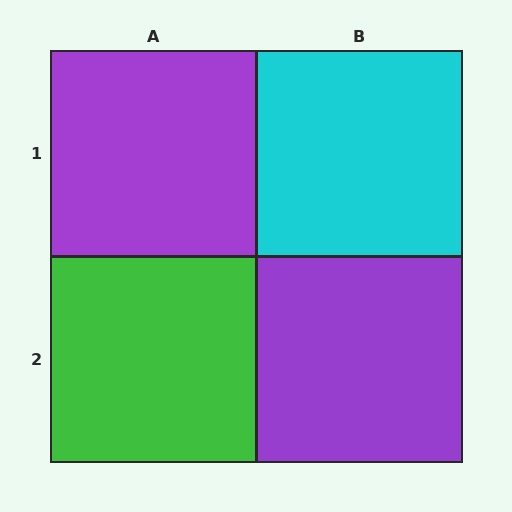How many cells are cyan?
1 cell is cyan.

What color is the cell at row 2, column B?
Purple.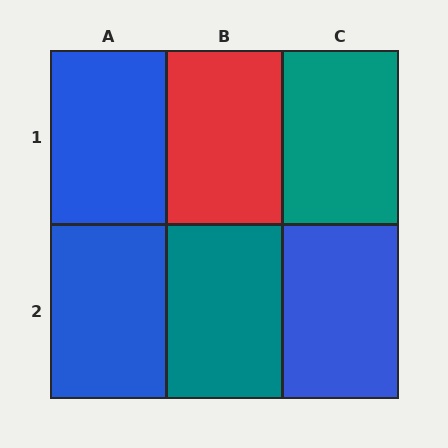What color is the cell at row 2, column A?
Blue.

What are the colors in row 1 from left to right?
Blue, red, teal.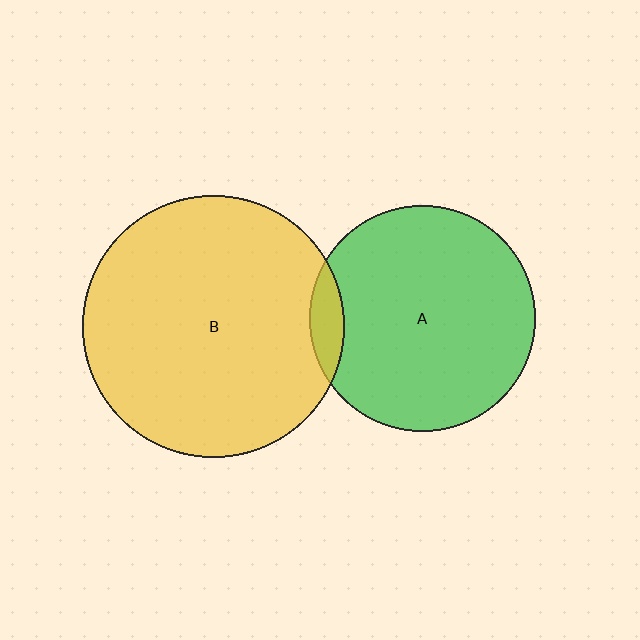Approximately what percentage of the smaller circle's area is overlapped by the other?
Approximately 5%.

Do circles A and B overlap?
Yes.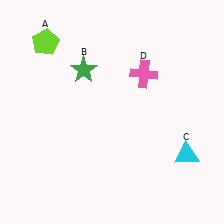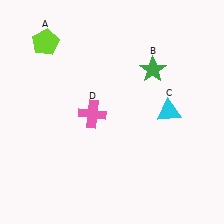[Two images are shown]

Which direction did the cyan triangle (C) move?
The cyan triangle (C) moved up.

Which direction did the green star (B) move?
The green star (B) moved right.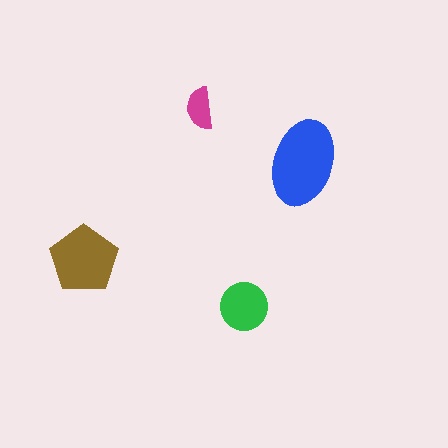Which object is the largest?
The blue ellipse.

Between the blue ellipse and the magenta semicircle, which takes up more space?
The blue ellipse.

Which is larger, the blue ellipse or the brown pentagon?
The blue ellipse.